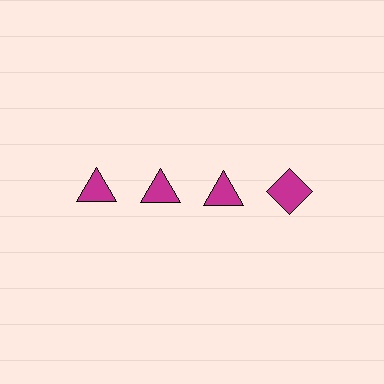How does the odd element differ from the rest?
It has a different shape: diamond instead of triangle.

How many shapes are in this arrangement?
There are 4 shapes arranged in a grid pattern.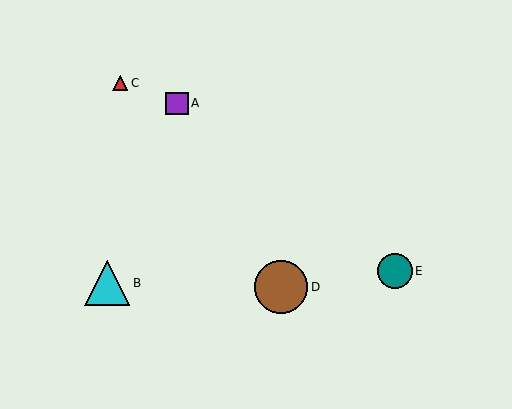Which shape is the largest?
The brown circle (labeled D) is the largest.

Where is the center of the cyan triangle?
The center of the cyan triangle is at (107, 283).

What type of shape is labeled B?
Shape B is a cyan triangle.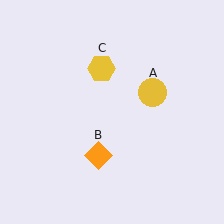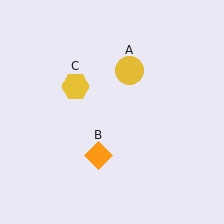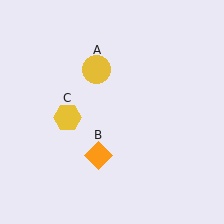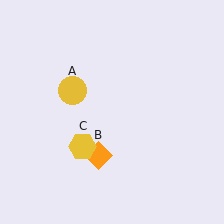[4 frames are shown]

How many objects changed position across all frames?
2 objects changed position: yellow circle (object A), yellow hexagon (object C).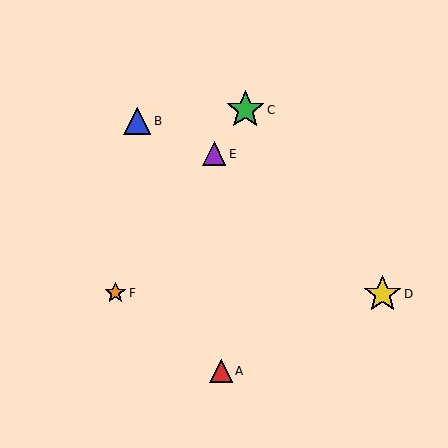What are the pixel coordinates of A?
Object A is at (221, 371).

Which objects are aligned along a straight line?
Objects C, E, F are aligned along a straight line.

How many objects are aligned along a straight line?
3 objects (C, E, F) are aligned along a straight line.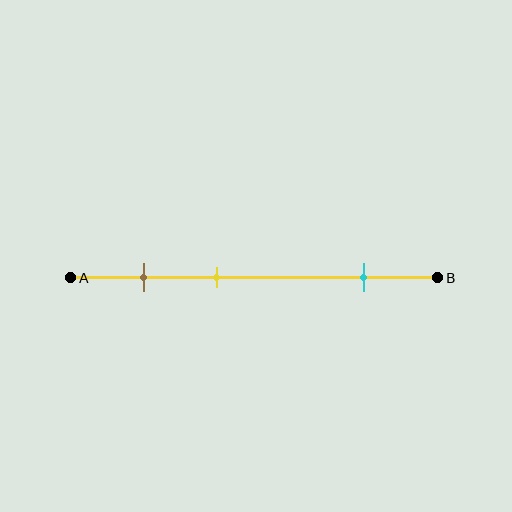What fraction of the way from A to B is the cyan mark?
The cyan mark is approximately 80% (0.8) of the way from A to B.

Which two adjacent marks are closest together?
The brown and yellow marks are the closest adjacent pair.